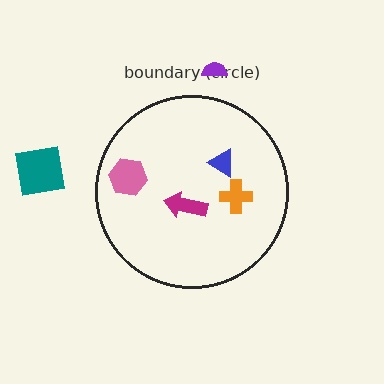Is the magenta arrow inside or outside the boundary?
Inside.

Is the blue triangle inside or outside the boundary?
Inside.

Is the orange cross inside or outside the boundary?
Inside.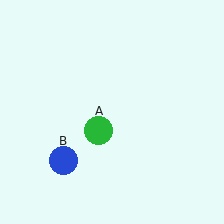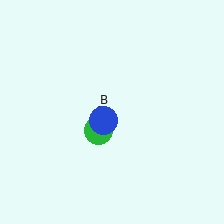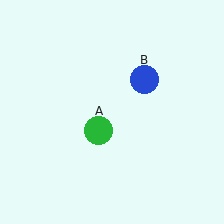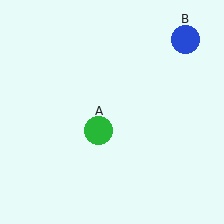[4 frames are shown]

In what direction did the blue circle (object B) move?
The blue circle (object B) moved up and to the right.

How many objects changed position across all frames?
1 object changed position: blue circle (object B).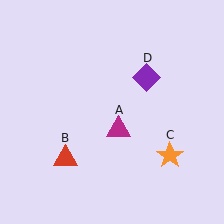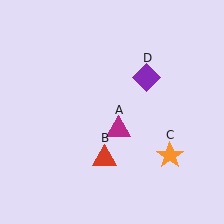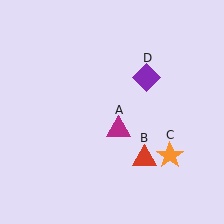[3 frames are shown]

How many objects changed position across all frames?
1 object changed position: red triangle (object B).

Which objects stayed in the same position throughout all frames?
Magenta triangle (object A) and orange star (object C) and purple diamond (object D) remained stationary.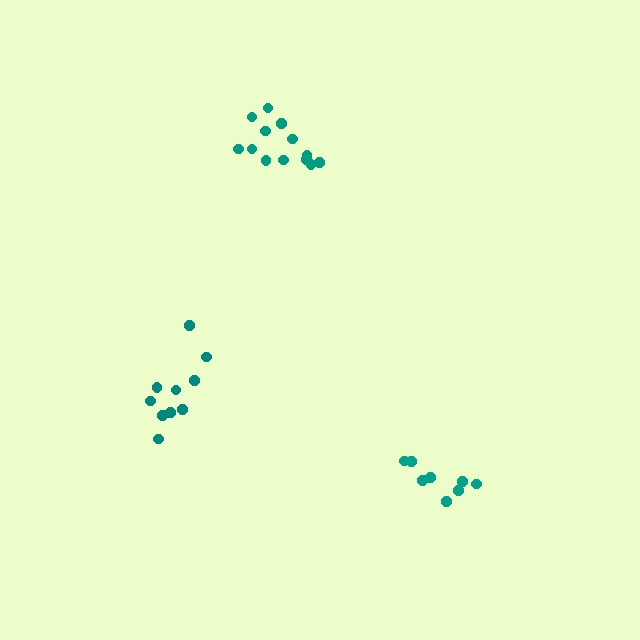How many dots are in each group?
Group 1: 8 dots, Group 2: 13 dots, Group 3: 10 dots (31 total).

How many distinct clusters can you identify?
There are 3 distinct clusters.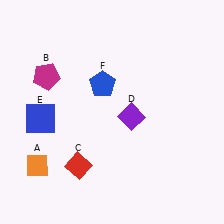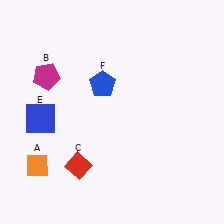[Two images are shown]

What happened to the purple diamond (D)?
The purple diamond (D) was removed in Image 2. It was in the bottom-right area of Image 1.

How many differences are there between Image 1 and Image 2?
There is 1 difference between the two images.